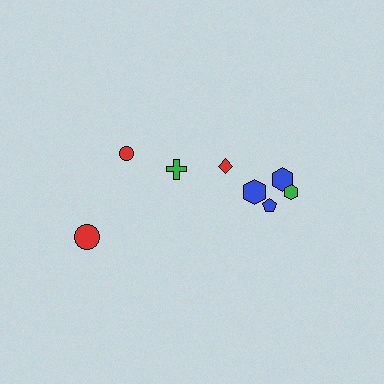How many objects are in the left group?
There are 3 objects.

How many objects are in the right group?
There are 5 objects.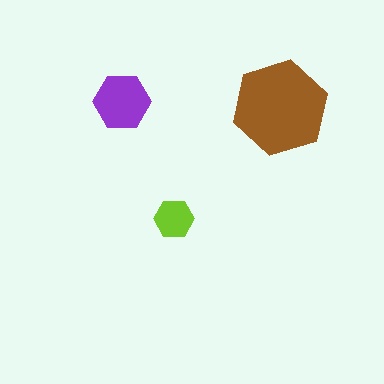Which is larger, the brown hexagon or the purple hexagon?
The brown one.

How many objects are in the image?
There are 3 objects in the image.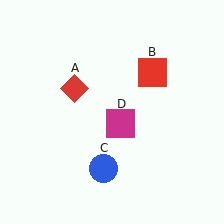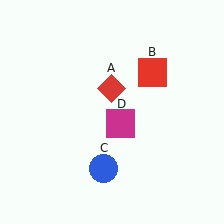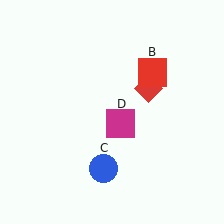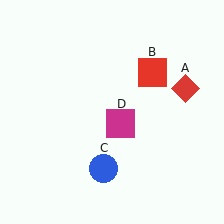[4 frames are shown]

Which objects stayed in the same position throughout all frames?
Red square (object B) and blue circle (object C) and magenta square (object D) remained stationary.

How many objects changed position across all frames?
1 object changed position: red diamond (object A).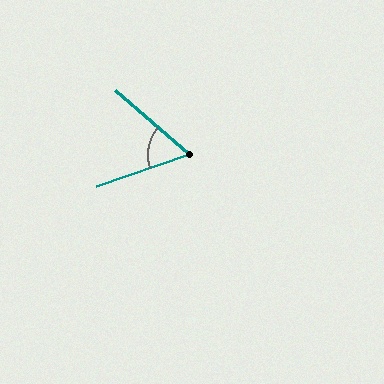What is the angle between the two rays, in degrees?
Approximately 60 degrees.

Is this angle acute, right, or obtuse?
It is acute.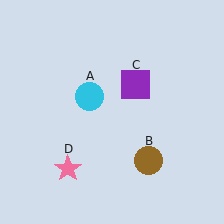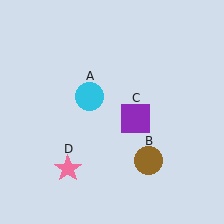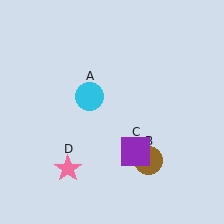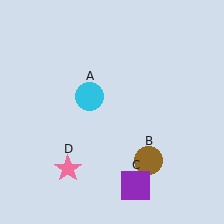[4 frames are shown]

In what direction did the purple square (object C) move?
The purple square (object C) moved down.